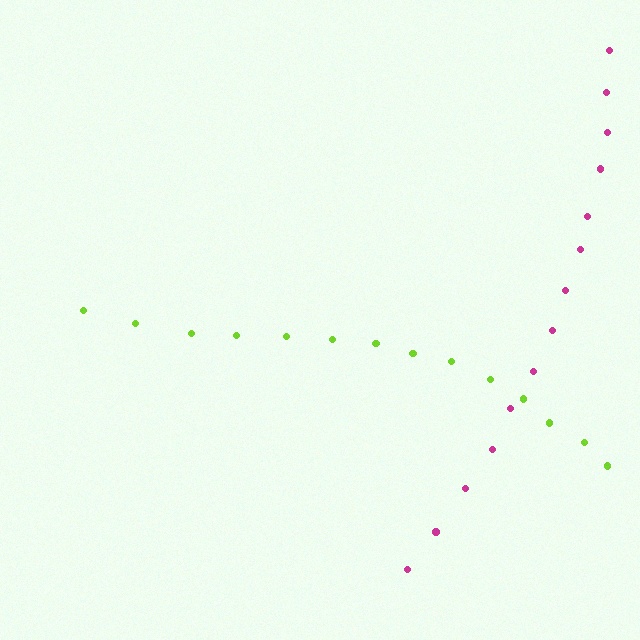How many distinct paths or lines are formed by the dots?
There are 2 distinct paths.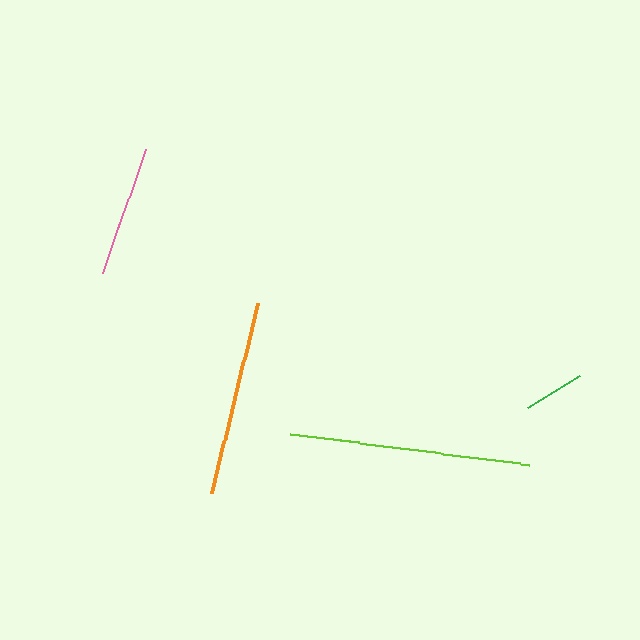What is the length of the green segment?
The green segment is approximately 61 pixels long.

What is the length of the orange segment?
The orange segment is approximately 196 pixels long.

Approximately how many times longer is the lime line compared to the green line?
The lime line is approximately 3.9 times the length of the green line.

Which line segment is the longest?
The lime line is the longest at approximately 242 pixels.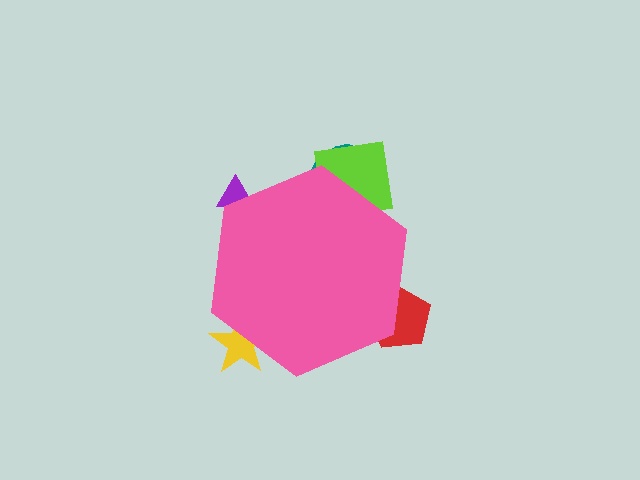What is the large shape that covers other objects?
A pink hexagon.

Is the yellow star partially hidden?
Yes, the yellow star is partially hidden behind the pink hexagon.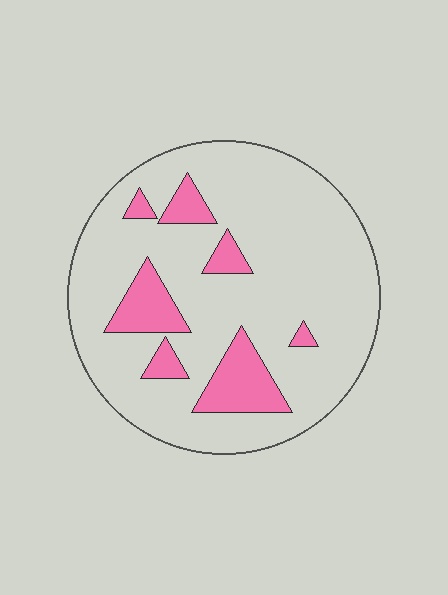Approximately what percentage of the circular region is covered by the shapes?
Approximately 15%.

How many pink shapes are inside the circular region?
7.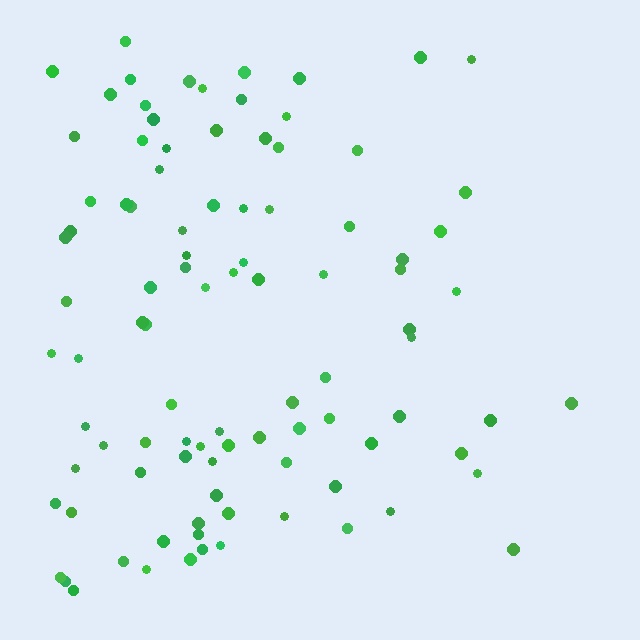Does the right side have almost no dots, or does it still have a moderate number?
Still a moderate number, just noticeably fewer than the left.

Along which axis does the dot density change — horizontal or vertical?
Horizontal.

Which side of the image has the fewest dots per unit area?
The right.